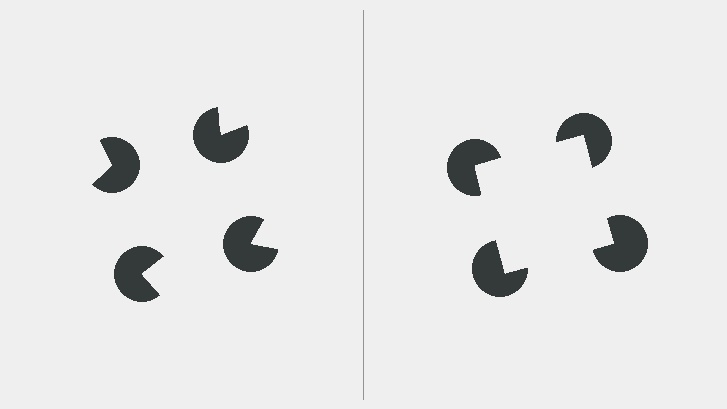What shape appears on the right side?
An illusory square.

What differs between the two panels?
The pac-man discs are positioned identically on both sides; only the wedge orientations differ. On the right they align to a square; on the left they are misaligned.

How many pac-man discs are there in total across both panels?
8 — 4 on each side.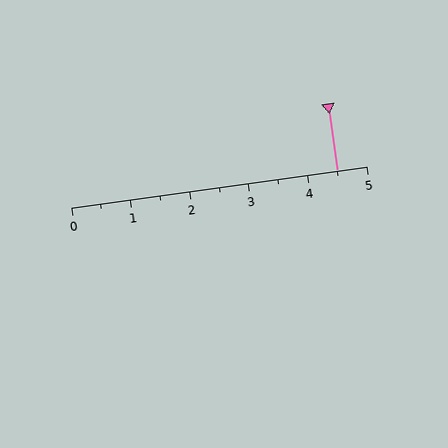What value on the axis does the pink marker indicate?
The marker indicates approximately 4.5.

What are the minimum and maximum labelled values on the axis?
The axis runs from 0 to 5.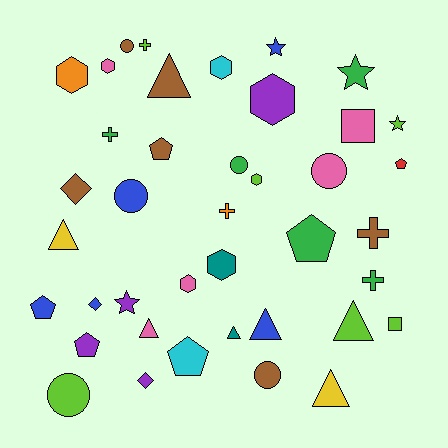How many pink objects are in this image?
There are 5 pink objects.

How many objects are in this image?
There are 40 objects.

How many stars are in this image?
There are 4 stars.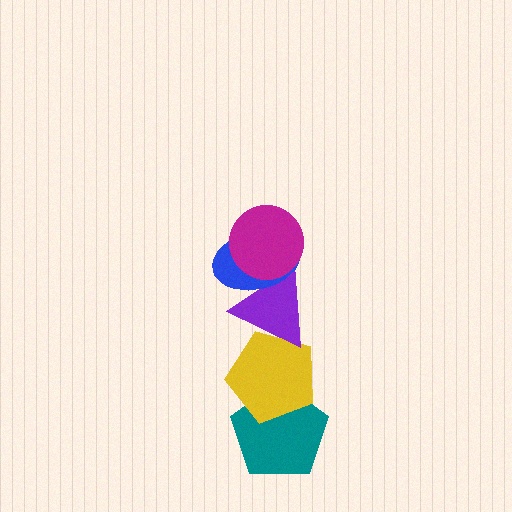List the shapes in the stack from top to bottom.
From top to bottom: the magenta circle, the blue ellipse, the purple triangle, the yellow pentagon, the teal pentagon.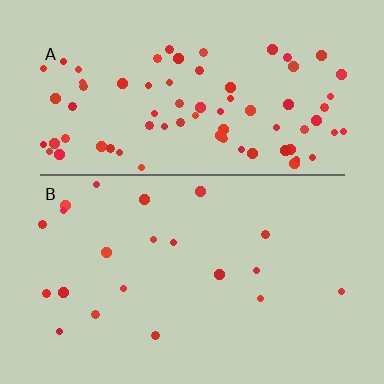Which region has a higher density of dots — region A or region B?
A (the top).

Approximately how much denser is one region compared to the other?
Approximately 3.7× — region A over region B.